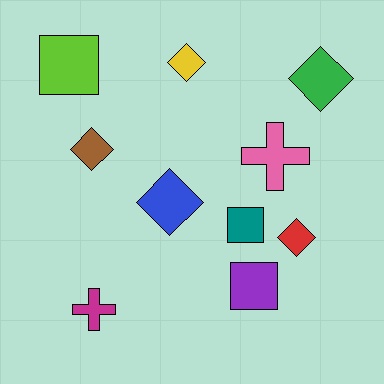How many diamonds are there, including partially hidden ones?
There are 5 diamonds.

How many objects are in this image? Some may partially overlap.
There are 10 objects.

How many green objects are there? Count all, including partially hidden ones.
There is 1 green object.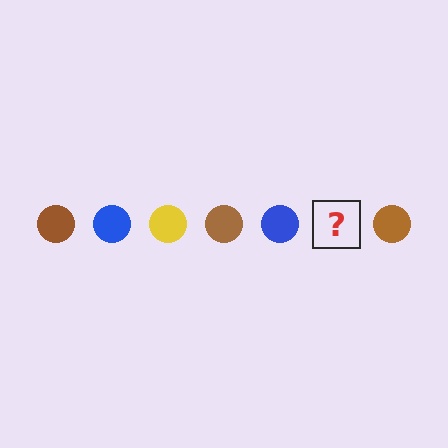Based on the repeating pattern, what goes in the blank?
The blank should be a yellow circle.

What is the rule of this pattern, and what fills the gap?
The rule is that the pattern cycles through brown, blue, yellow circles. The gap should be filled with a yellow circle.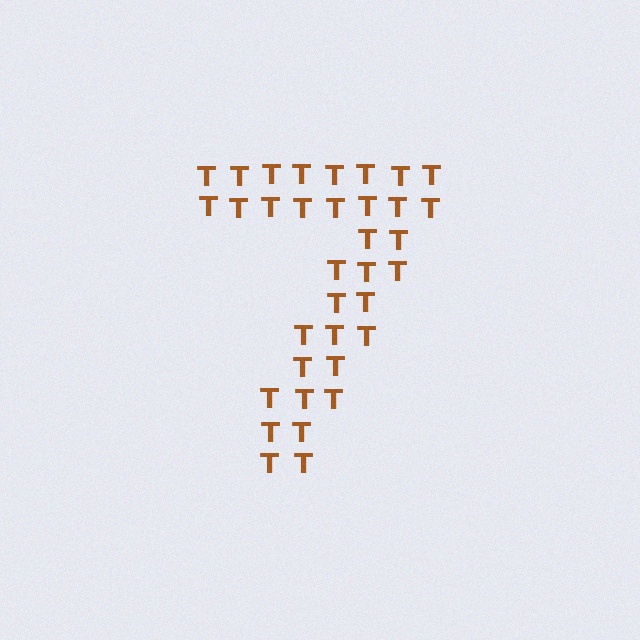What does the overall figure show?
The overall figure shows the digit 7.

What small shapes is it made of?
It is made of small letter T's.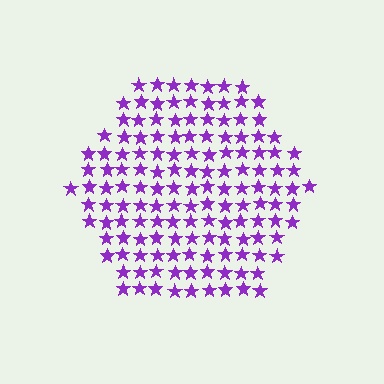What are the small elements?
The small elements are stars.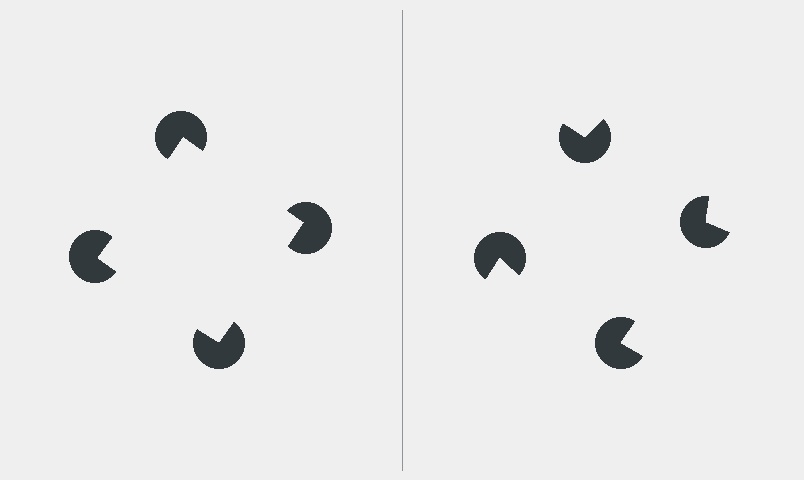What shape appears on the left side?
An illusory square.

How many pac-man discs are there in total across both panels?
8 — 4 on each side.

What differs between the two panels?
The pac-man discs are positioned identically on both sides; only the wedge orientations differ. On the left they align to a square; on the right they are misaligned.